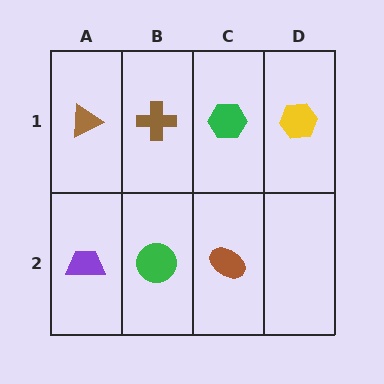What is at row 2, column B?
A green circle.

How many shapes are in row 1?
4 shapes.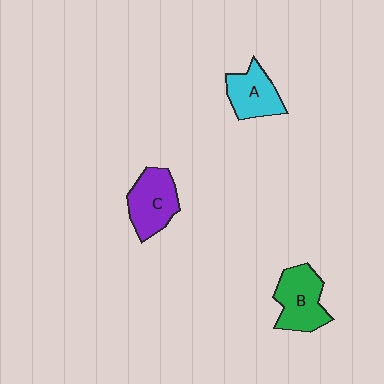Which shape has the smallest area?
Shape A (cyan).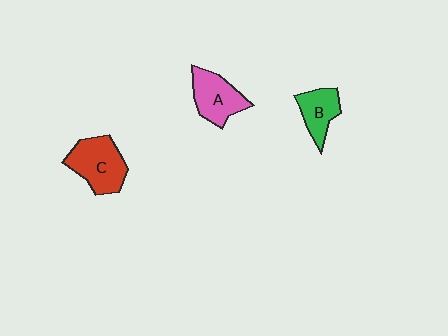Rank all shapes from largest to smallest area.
From largest to smallest: C (red), A (pink), B (green).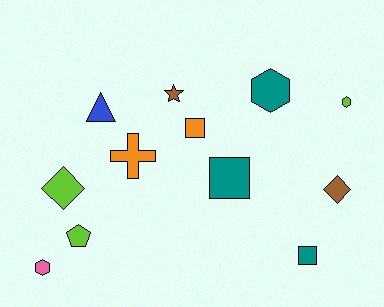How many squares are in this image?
There are 3 squares.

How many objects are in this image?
There are 12 objects.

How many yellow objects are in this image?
There are no yellow objects.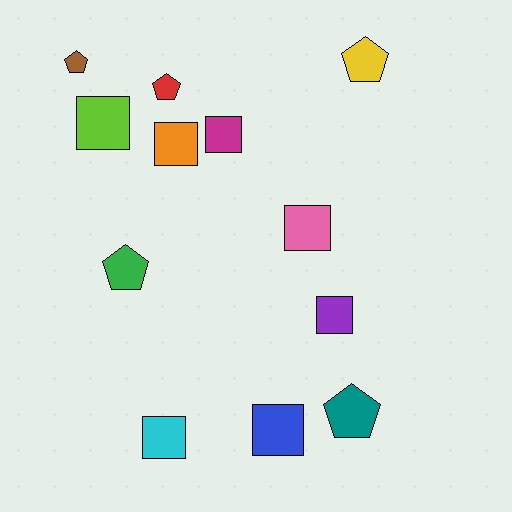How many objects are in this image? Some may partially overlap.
There are 12 objects.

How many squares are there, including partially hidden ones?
There are 7 squares.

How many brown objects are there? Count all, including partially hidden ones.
There is 1 brown object.